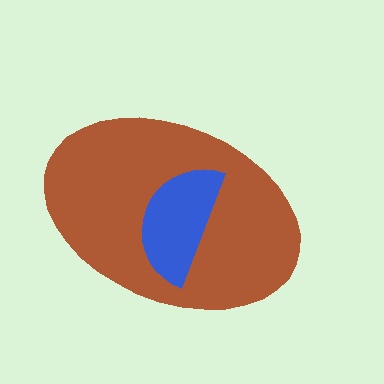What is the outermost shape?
The brown ellipse.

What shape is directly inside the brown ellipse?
The blue semicircle.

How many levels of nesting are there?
2.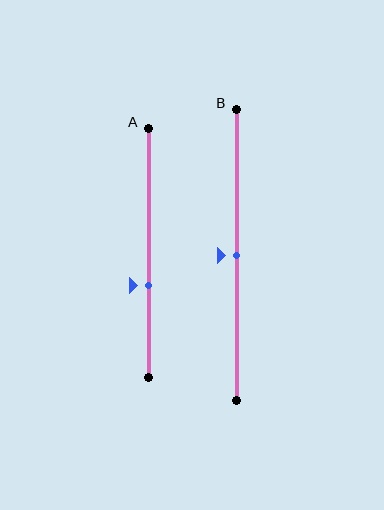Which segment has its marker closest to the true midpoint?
Segment B has its marker closest to the true midpoint.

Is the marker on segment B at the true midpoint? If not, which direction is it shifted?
Yes, the marker on segment B is at the true midpoint.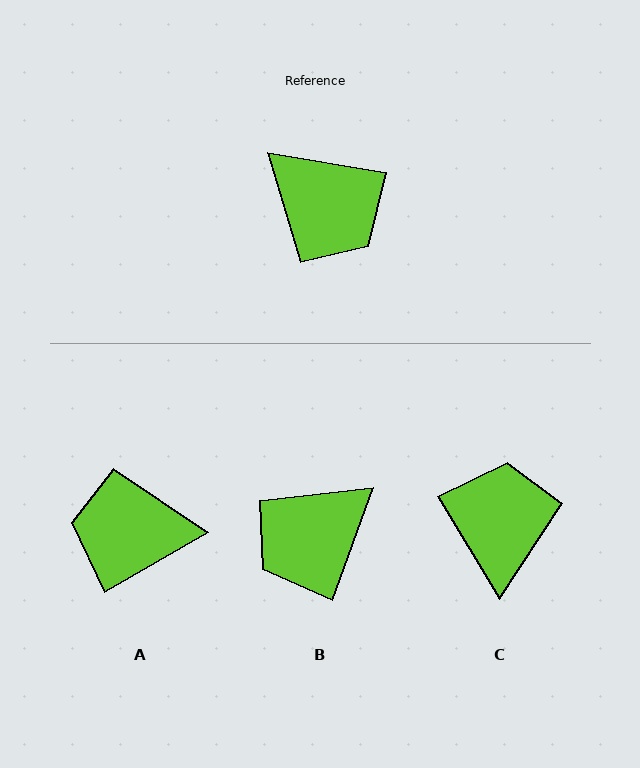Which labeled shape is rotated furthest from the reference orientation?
A, about 141 degrees away.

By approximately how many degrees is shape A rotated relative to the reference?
Approximately 141 degrees clockwise.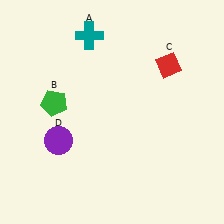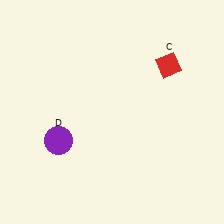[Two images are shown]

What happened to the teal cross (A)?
The teal cross (A) was removed in Image 2. It was in the top-left area of Image 1.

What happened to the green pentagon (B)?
The green pentagon (B) was removed in Image 2. It was in the top-left area of Image 1.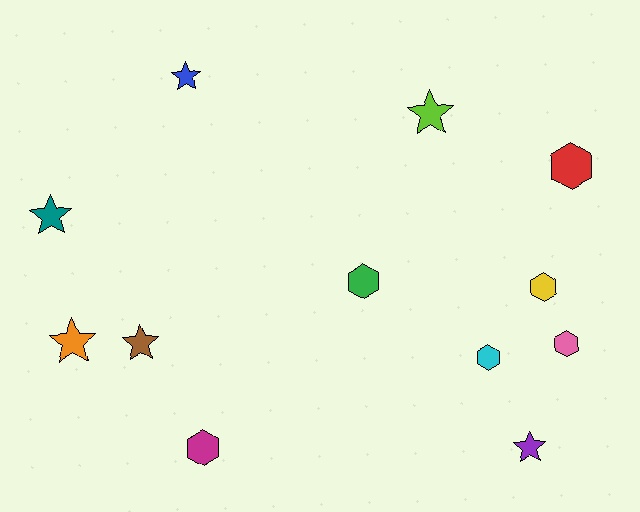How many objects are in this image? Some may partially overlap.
There are 12 objects.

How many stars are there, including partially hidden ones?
There are 6 stars.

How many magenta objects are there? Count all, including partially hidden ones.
There is 1 magenta object.